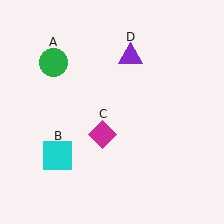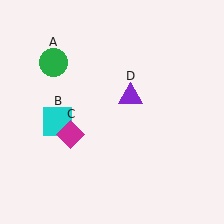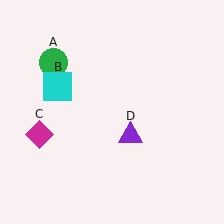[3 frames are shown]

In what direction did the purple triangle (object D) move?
The purple triangle (object D) moved down.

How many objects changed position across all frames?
3 objects changed position: cyan square (object B), magenta diamond (object C), purple triangle (object D).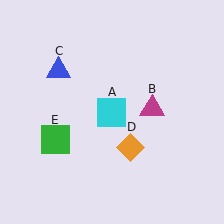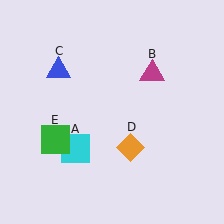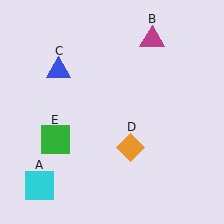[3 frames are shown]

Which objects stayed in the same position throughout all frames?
Blue triangle (object C) and orange diamond (object D) and green square (object E) remained stationary.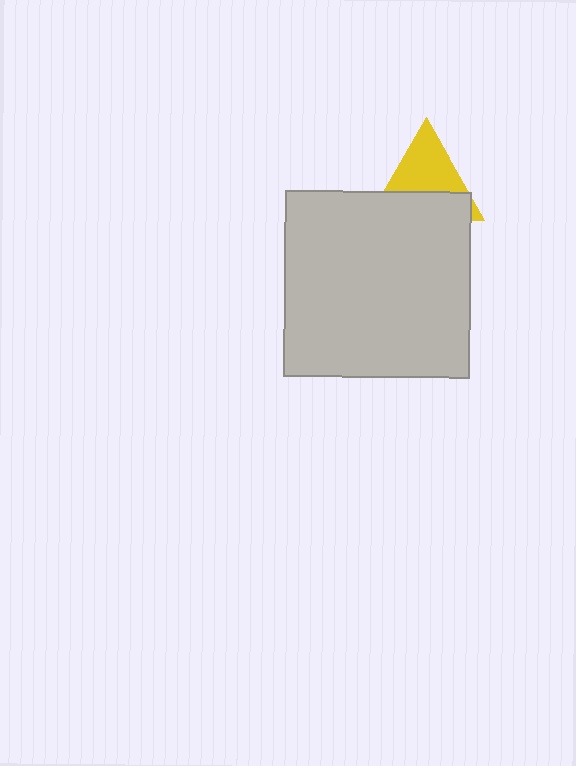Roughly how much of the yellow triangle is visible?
About half of it is visible (roughly 53%).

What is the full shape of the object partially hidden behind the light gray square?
The partially hidden object is a yellow triangle.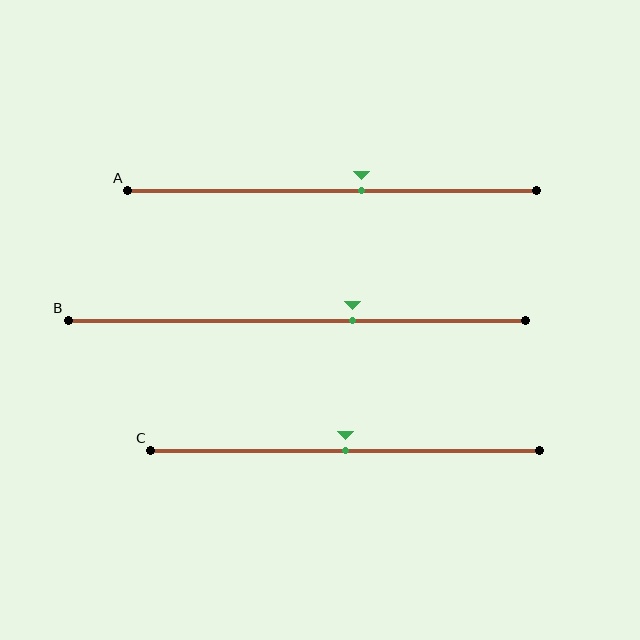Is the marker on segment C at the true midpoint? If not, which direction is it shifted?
Yes, the marker on segment C is at the true midpoint.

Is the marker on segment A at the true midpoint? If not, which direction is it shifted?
No, the marker on segment A is shifted to the right by about 7% of the segment length.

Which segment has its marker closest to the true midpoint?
Segment C has its marker closest to the true midpoint.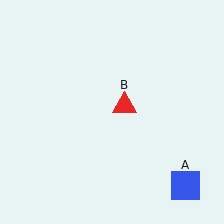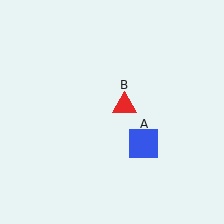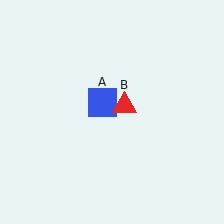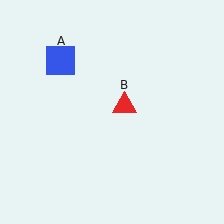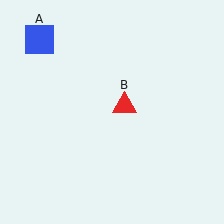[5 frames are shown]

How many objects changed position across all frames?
1 object changed position: blue square (object A).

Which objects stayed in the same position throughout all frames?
Red triangle (object B) remained stationary.